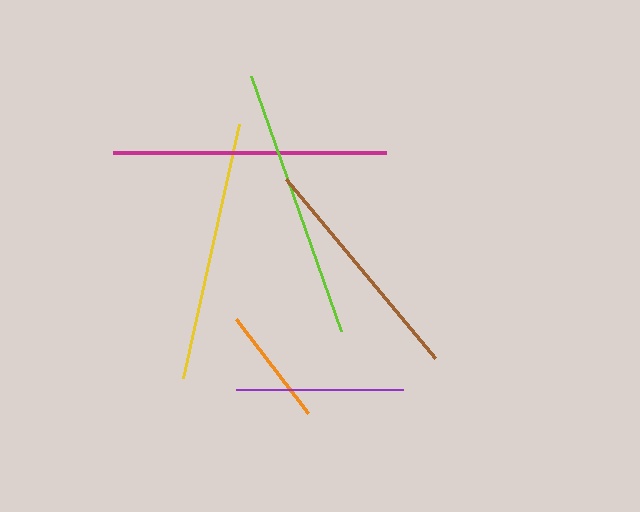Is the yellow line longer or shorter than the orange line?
The yellow line is longer than the orange line.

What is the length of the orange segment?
The orange segment is approximately 119 pixels long.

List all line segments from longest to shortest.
From longest to shortest: magenta, lime, yellow, brown, purple, orange.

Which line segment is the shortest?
The orange line is the shortest at approximately 119 pixels.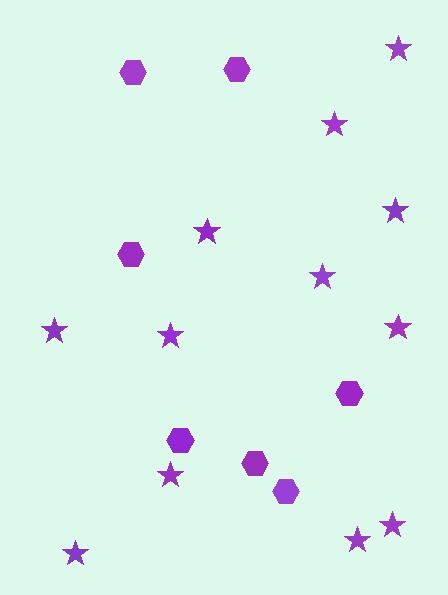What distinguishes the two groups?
There are 2 groups: one group of hexagons (7) and one group of stars (12).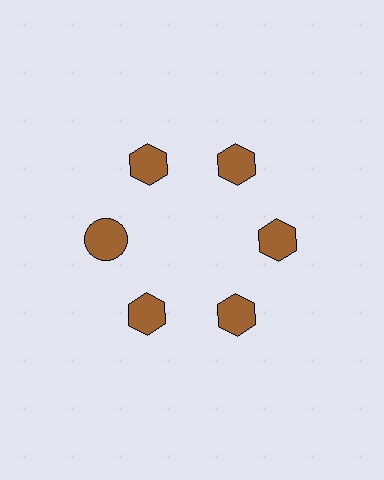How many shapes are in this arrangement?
There are 6 shapes arranged in a ring pattern.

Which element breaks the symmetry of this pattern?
The brown circle at roughly the 9 o'clock position breaks the symmetry. All other shapes are brown hexagons.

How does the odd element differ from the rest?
It has a different shape: circle instead of hexagon.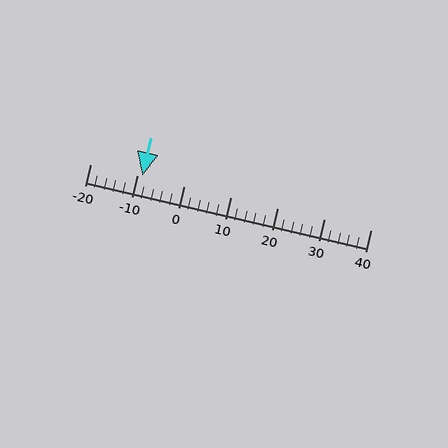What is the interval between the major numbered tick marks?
The major tick marks are spaced 10 units apart.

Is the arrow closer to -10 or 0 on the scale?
The arrow is closer to -10.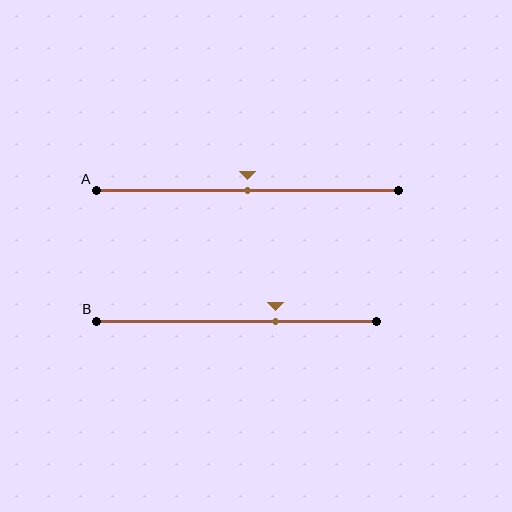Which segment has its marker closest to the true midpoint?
Segment A has its marker closest to the true midpoint.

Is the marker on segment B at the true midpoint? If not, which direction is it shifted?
No, the marker on segment B is shifted to the right by about 14% of the segment length.